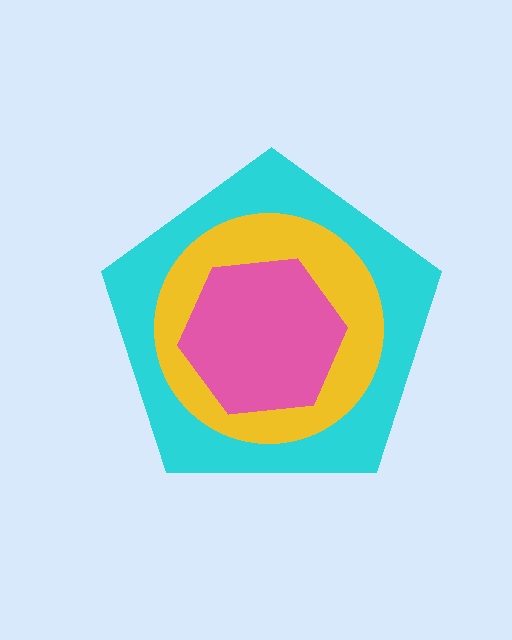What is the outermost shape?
The cyan pentagon.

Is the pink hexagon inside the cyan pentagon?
Yes.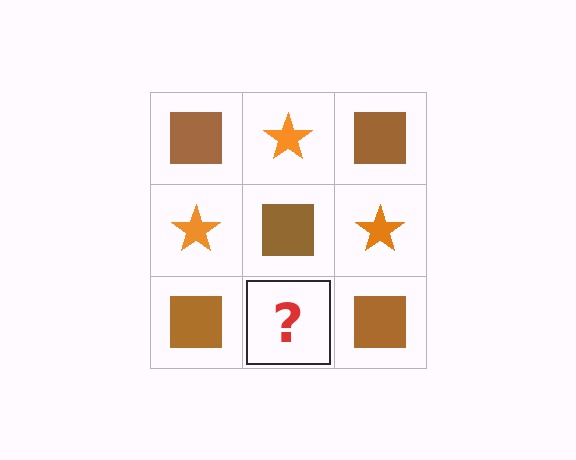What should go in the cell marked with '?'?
The missing cell should contain an orange star.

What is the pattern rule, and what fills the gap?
The rule is that it alternates brown square and orange star in a checkerboard pattern. The gap should be filled with an orange star.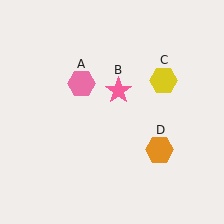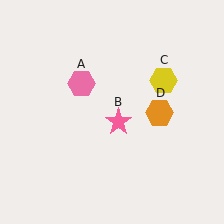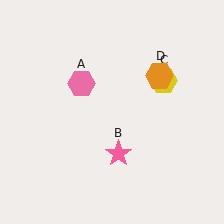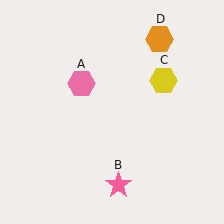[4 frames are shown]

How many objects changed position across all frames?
2 objects changed position: pink star (object B), orange hexagon (object D).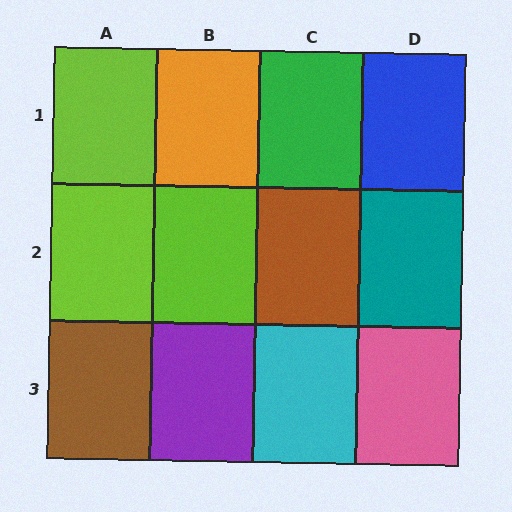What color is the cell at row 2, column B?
Lime.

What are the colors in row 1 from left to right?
Lime, orange, green, blue.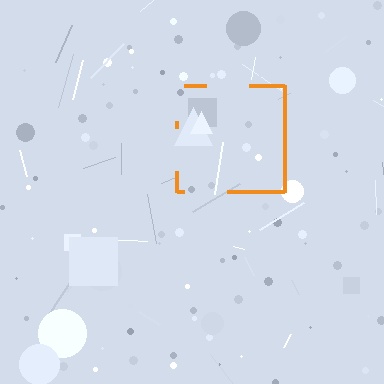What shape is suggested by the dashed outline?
The dashed outline suggests a square.